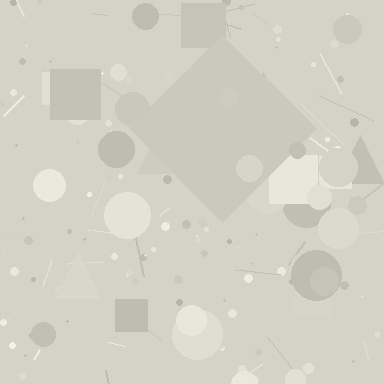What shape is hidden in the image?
A diamond is hidden in the image.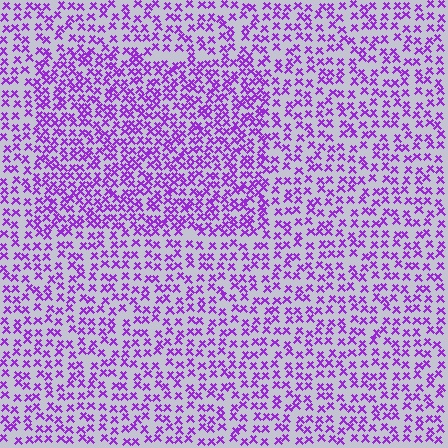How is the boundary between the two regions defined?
The boundary is defined by a change in element density (approximately 1.6x ratio). All elements are the same color, size, and shape.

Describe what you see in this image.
The image contains small purple elements arranged at two different densities. A rectangle-shaped region is visible where the elements are more densely packed than the surrounding area.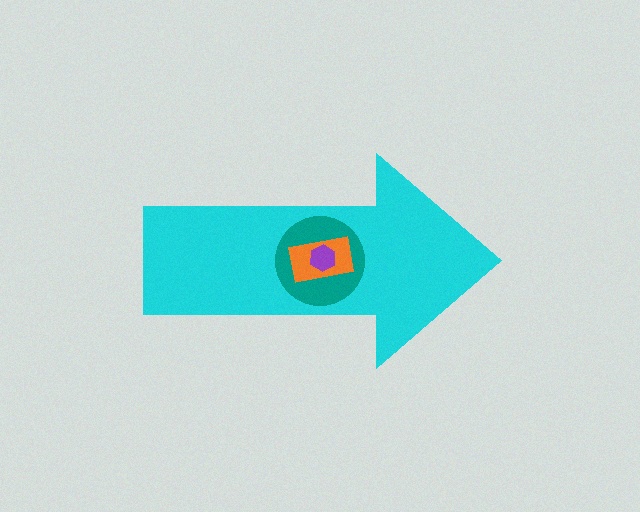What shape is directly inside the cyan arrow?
The teal circle.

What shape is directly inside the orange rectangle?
The purple hexagon.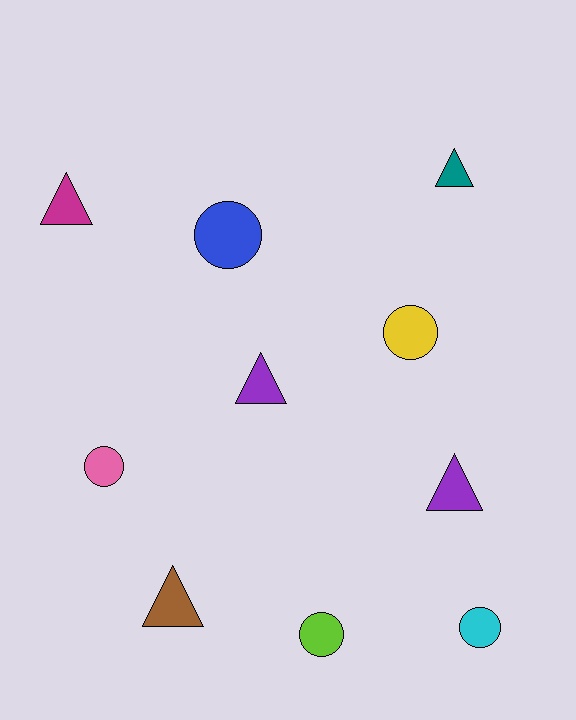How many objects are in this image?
There are 10 objects.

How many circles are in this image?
There are 5 circles.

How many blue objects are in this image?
There is 1 blue object.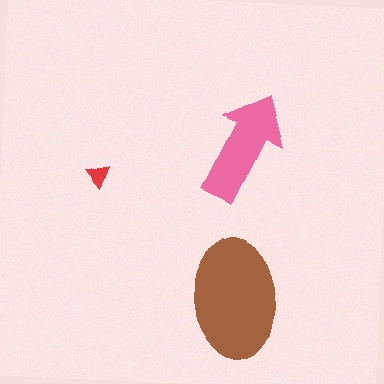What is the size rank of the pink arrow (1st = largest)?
2nd.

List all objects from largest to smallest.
The brown ellipse, the pink arrow, the red triangle.